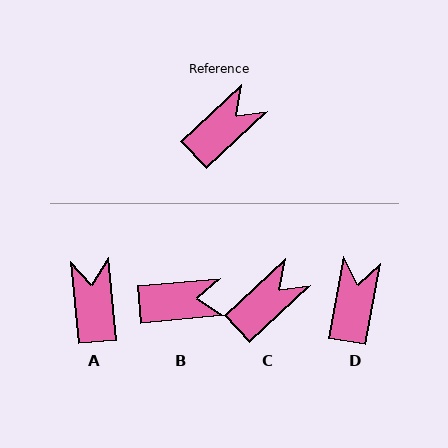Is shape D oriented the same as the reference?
No, it is off by about 37 degrees.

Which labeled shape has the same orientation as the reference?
C.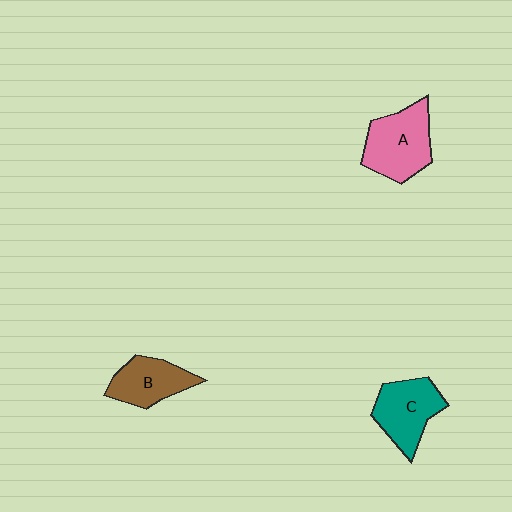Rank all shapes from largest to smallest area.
From largest to smallest: A (pink), C (teal), B (brown).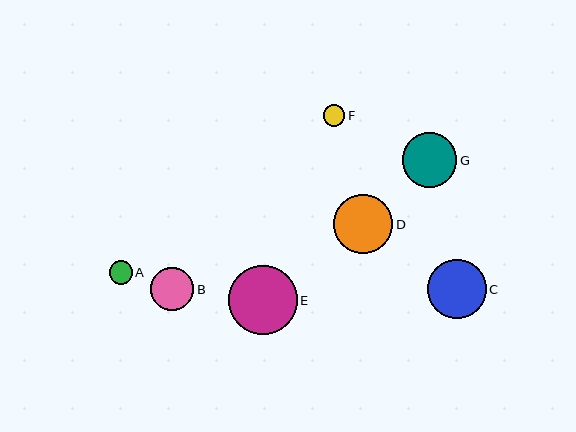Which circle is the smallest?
Circle F is the smallest with a size of approximately 22 pixels.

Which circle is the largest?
Circle E is the largest with a size of approximately 69 pixels.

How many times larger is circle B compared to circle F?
Circle B is approximately 2.0 times the size of circle F.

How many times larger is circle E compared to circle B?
Circle E is approximately 1.6 times the size of circle B.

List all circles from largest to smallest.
From largest to smallest: E, C, D, G, B, A, F.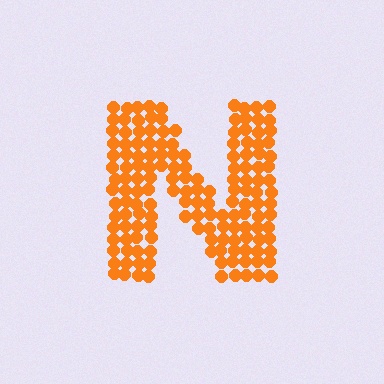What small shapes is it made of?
It is made of small circles.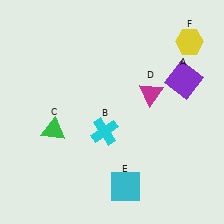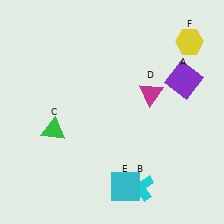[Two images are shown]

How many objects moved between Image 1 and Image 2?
1 object moved between the two images.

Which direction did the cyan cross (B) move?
The cyan cross (B) moved down.